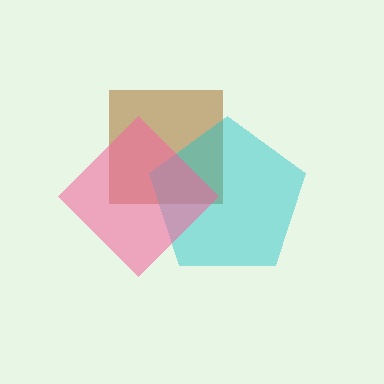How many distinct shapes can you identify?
There are 3 distinct shapes: a brown square, a cyan pentagon, a pink diamond.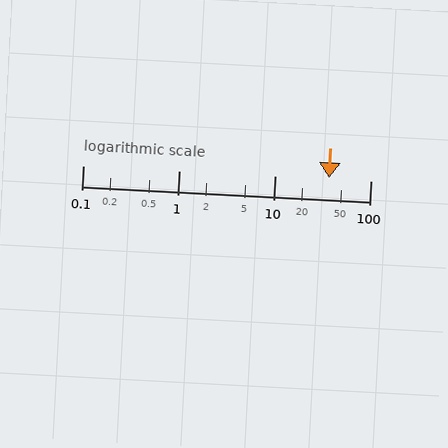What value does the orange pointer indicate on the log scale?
The pointer indicates approximately 37.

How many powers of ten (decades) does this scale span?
The scale spans 3 decades, from 0.1 to 100.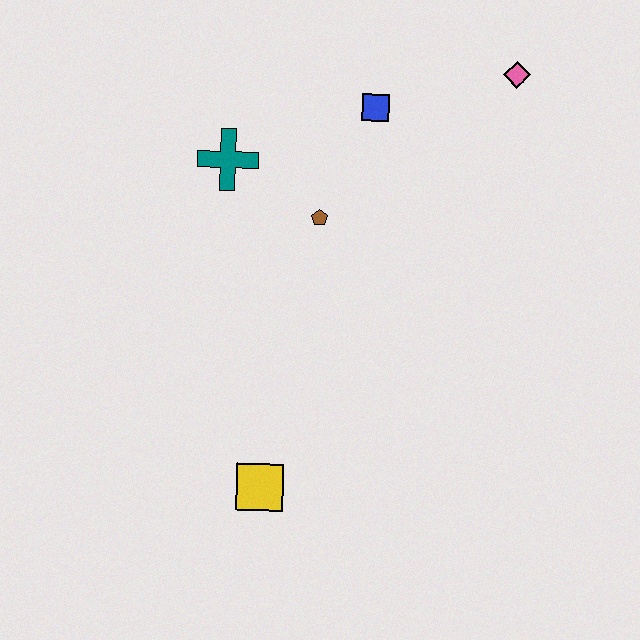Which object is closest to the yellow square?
The brown pentagon is closest to the yellow square.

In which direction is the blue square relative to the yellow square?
The blue square is above the yellow square.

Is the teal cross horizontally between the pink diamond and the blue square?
No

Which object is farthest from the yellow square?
The pink diamond is farthest from the yellow square.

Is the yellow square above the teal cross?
No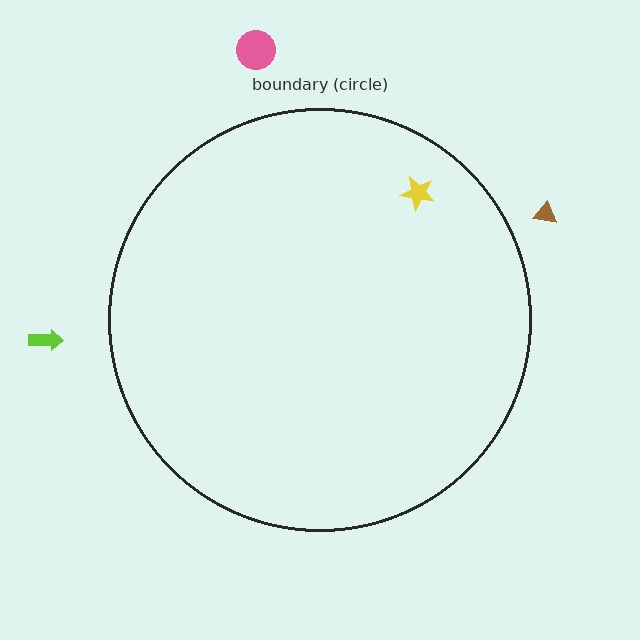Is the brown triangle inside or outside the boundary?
Outside.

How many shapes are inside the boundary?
1 inside, 3 outside.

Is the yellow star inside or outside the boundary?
Inside.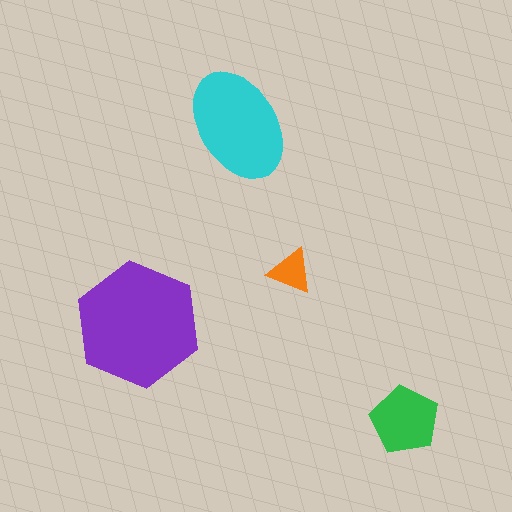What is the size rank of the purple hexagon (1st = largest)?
1st.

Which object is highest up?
The cyan ellipse is topmost.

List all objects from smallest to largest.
The orange triangle, the green pentagon, the cyan ellipse, the purple hexagon.